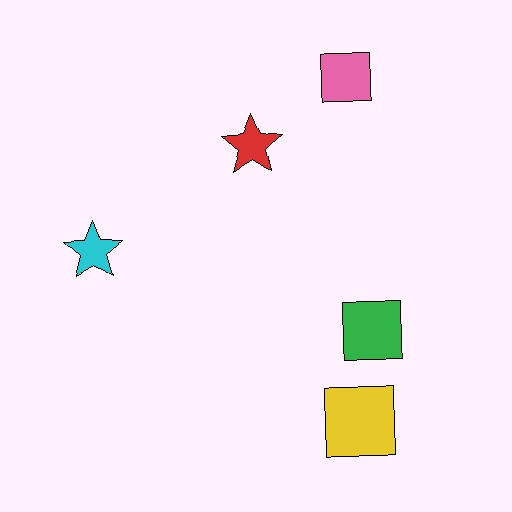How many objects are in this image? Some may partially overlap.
There are 5 objects.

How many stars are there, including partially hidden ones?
There are 2 stars.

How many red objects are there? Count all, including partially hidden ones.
There is 1 red object.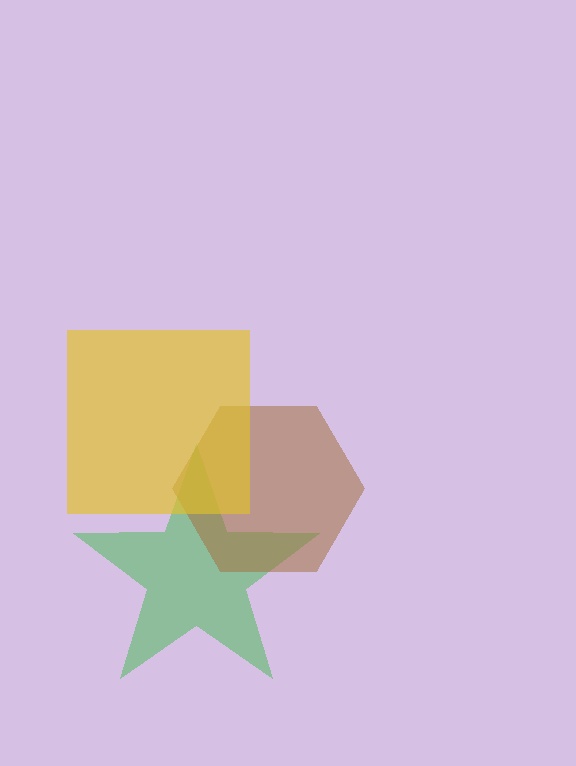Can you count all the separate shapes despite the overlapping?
Yes, there are 3 separate shapes.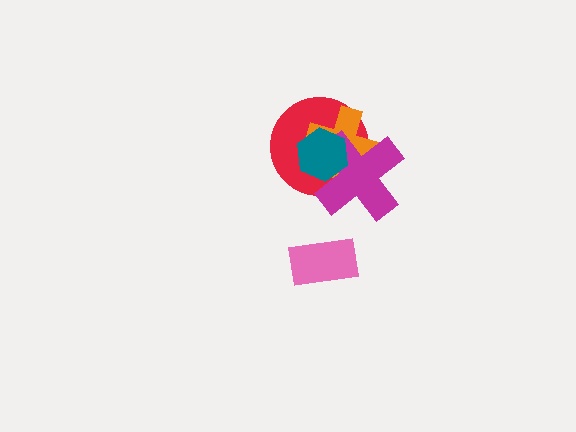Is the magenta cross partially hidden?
Yes, it is partially covered by another shape.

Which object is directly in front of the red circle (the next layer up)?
The orange cross is directly in front of the red circle.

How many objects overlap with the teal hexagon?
3 objects overlap with the teal hexagon.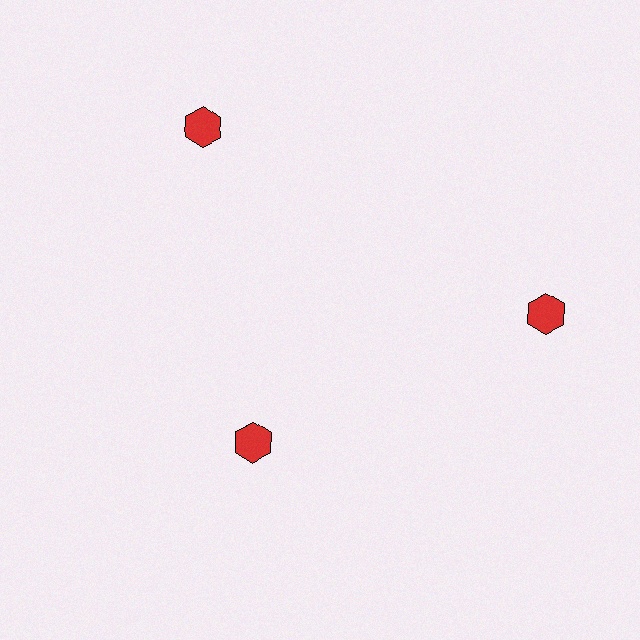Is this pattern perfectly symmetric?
No. The 3 red hexagons are arranged in a ring, but one element near the 7 o'clock position is pulled inward toward the center, breaking the 3-fold rotational symmetry.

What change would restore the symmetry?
The symmetry would be restored by moving it outward, back onto the ring so that all 3 hexagons sit at equal angles and equal distance from the center.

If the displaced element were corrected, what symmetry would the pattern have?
It would have 3-fold rotational symmetry — the pattern would map onto itself every 120 degrees.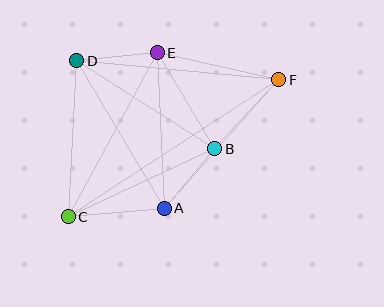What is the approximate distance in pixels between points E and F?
The distance between E and F is approximately 125 pixels.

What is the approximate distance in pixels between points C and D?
The distance between C and D is approximately 156 pixels.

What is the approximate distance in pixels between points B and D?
The distance between B and D is approximately 164 pixels.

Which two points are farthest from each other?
Points C and F are farthest from each other.